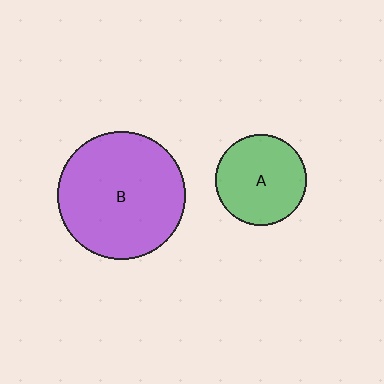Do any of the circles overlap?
No, none of the circles overlap.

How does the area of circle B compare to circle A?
Approximately 2.0 times.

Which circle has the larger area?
Circle B (purple).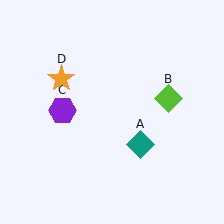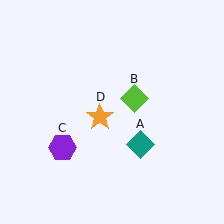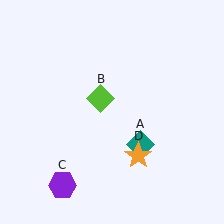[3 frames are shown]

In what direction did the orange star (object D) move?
The orange star (object D) moved down and to the right.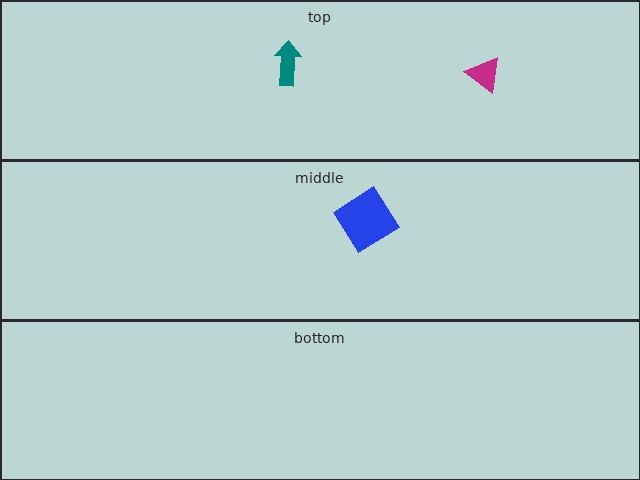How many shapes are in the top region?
2.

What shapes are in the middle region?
The blue diamond.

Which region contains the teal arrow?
The top region.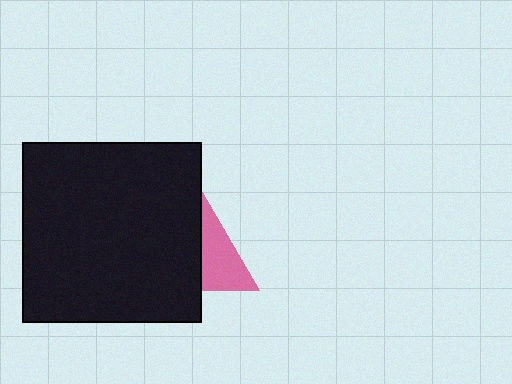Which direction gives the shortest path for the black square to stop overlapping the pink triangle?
Moving left gives the shortest separation.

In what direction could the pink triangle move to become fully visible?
The pink triangle could move right. That would shift it out from behind the black square entirely.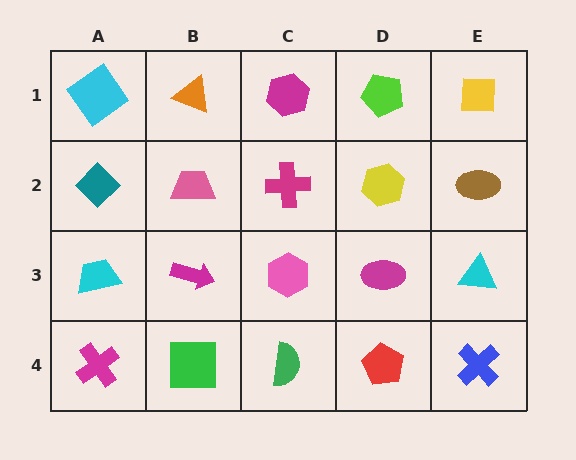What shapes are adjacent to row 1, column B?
A pink trapezoid (row 2, column B), a cyan diamond (row 1, column A), a magenta hexagon (row 1, column C).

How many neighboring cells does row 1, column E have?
2.